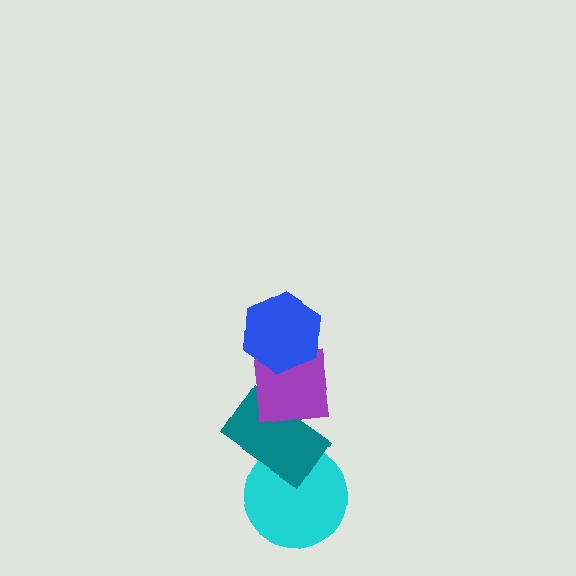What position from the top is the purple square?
The purple square is 2nd from the top.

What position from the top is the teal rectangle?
The teal rectangle is 3rd from the top.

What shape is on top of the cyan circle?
The teal rectangle is on top of the cyan circle.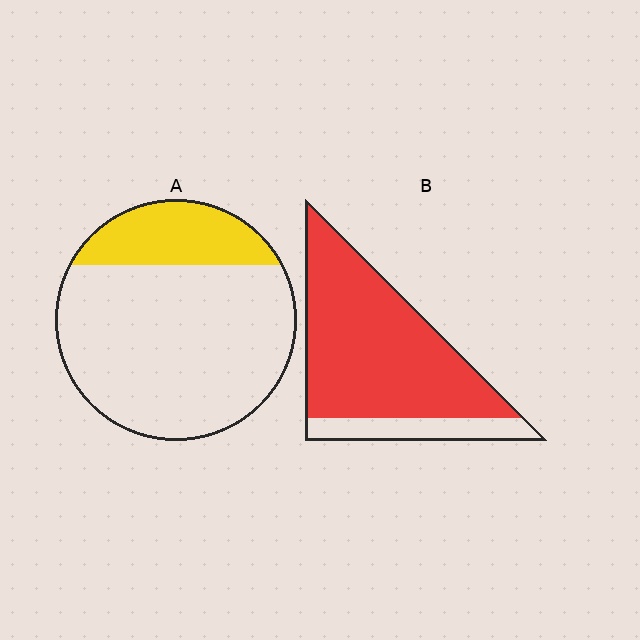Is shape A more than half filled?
No.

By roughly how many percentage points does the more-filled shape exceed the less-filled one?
By roughly 60 percentage points (B over A).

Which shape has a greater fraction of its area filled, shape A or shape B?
Shape B.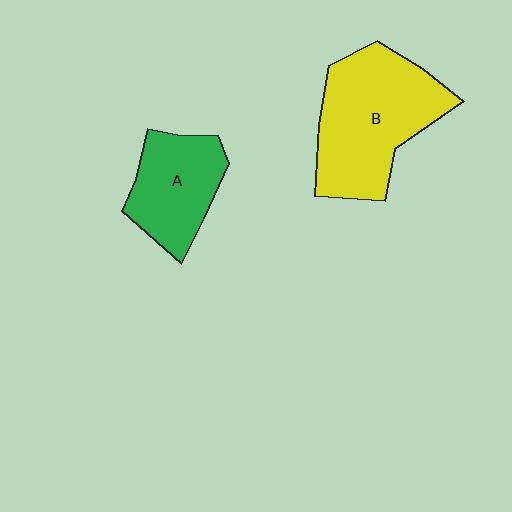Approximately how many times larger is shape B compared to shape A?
Approximately 1.6 times.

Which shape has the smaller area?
Shape A (green).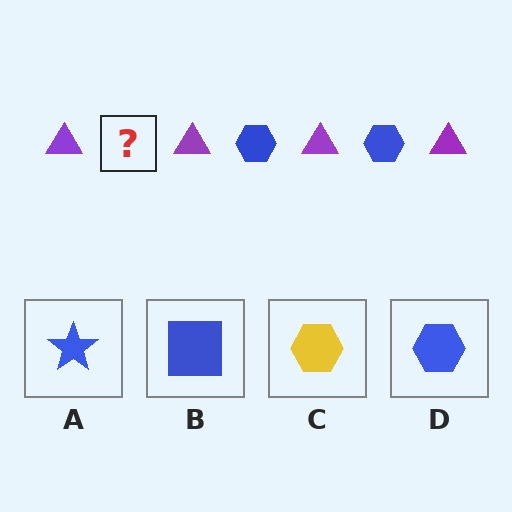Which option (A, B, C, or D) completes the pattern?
D.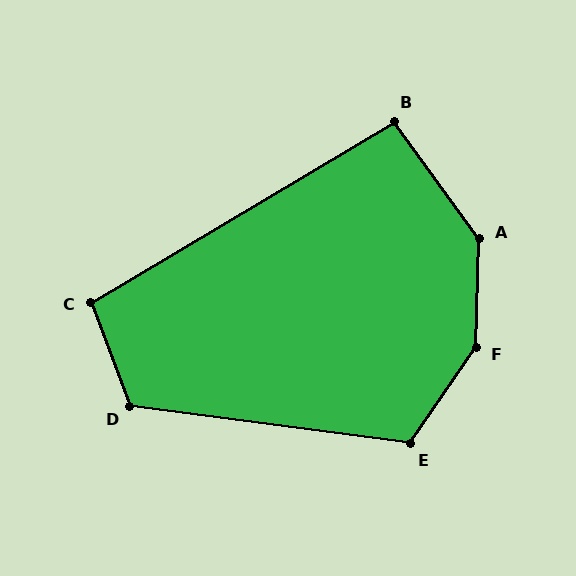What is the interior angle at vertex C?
Approximately 100 degrees (obtuse).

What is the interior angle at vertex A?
Approximately 142 degrees (obtuse).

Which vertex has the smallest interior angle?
B, at approximately 95 degrees.